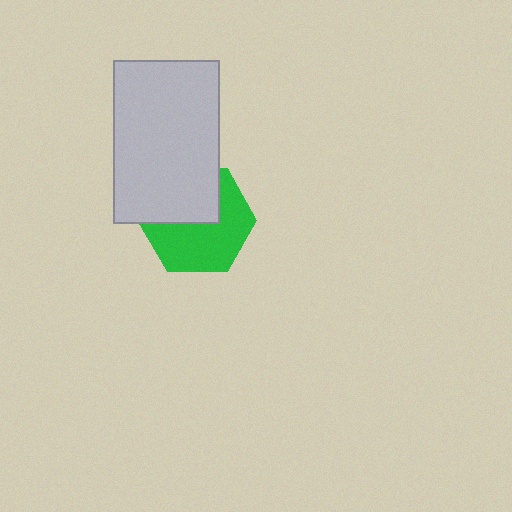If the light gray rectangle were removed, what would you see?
You would see the complete green hexagon.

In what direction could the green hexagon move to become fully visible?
The green hexagon could move down. That would shift it out from behind the light gray rectangle entirely.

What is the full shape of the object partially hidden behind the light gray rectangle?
The partially hidden object is a green hexagon.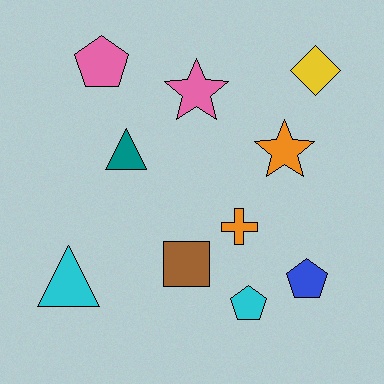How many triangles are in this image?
There are 2 triangles.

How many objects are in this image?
There are 10 objects.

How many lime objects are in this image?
There are no lime objects.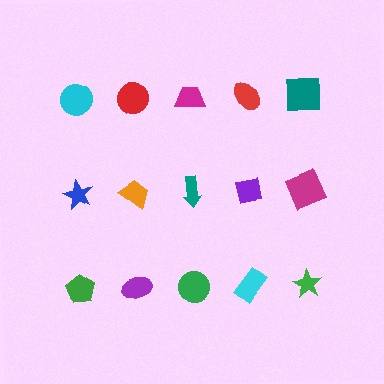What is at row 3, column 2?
A purple ellipse.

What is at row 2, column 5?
A magenta square.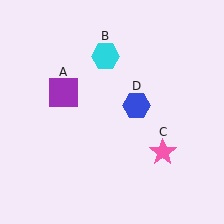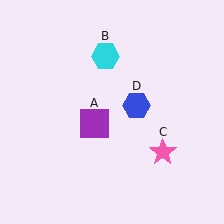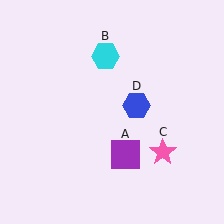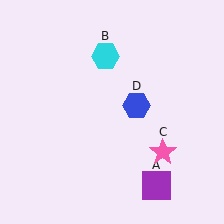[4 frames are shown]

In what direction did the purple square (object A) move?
The purple square (object A) moved down and to the right.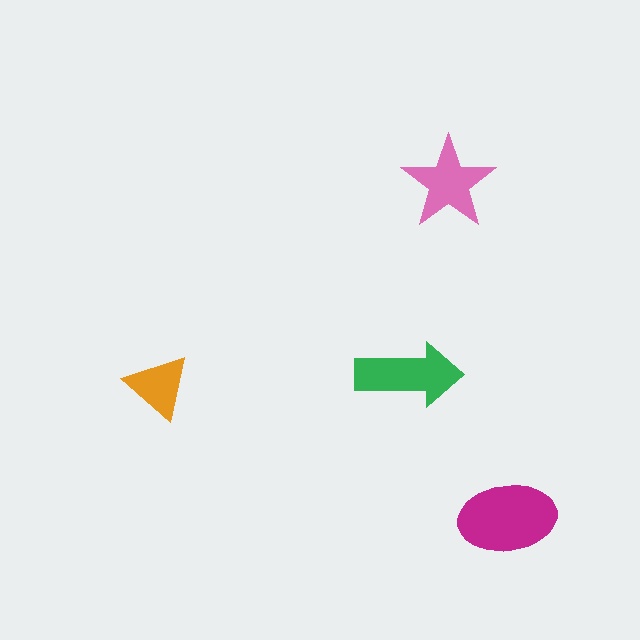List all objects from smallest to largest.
The orange triangle, the pink star, the green arrow, the magenta ellipse.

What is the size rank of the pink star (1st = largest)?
3rd.